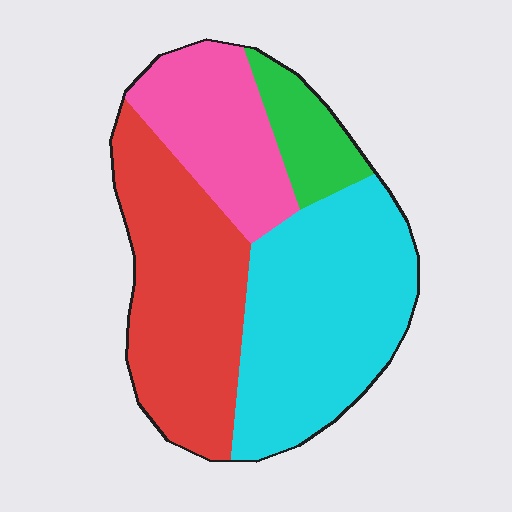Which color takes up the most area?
Cyan, at roughly 40%.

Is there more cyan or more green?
Cyan.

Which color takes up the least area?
Green, at roughly 10%.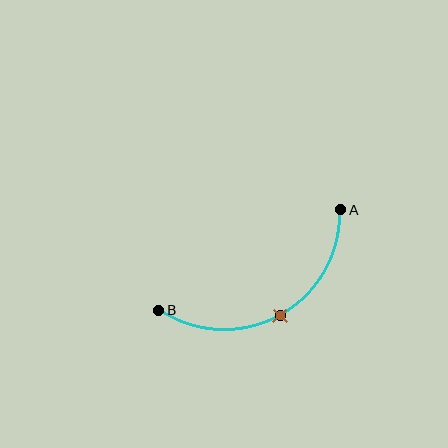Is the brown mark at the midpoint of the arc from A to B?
Yes. The brown mark lies on the arc at equal arc-length from both A and B — it is the arc midpoint.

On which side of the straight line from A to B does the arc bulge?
The arc bulges below the straight line connecting A and B.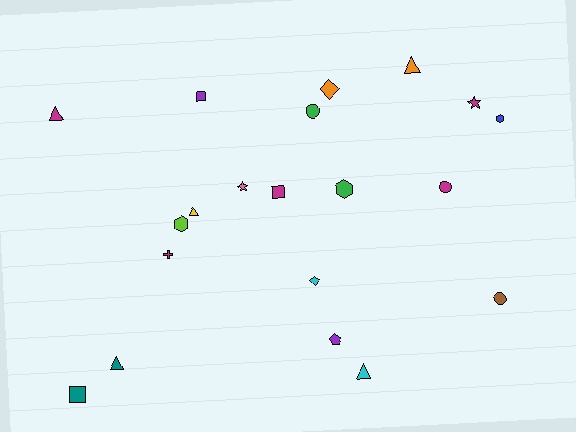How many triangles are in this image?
There are 5 triangles.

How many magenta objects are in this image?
There are 5 magenta objects.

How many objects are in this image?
There are 20 objects.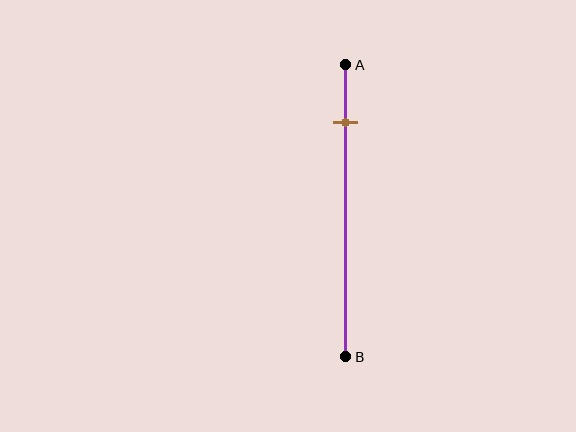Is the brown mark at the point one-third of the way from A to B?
No, the mark is at about 20% from A, not at the 33% one-third point.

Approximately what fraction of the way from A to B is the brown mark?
The brown mark is approximately 20% of the way from A to B.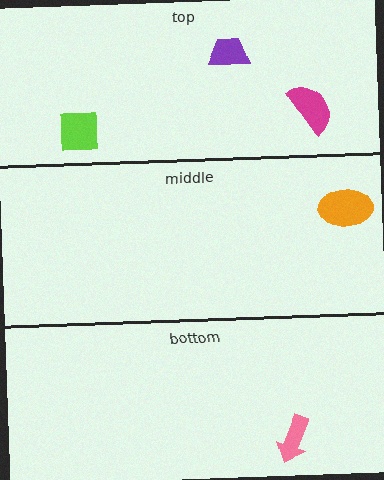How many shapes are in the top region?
3.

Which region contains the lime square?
The top region.